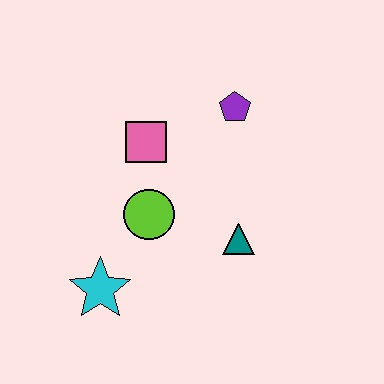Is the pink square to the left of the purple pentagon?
Yes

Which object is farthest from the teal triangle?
The cyan star is farthest from the teal triangle.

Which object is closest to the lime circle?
The pink square is closest to the lime circle.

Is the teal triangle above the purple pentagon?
No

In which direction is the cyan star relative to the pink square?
The cyan star is below the pink square.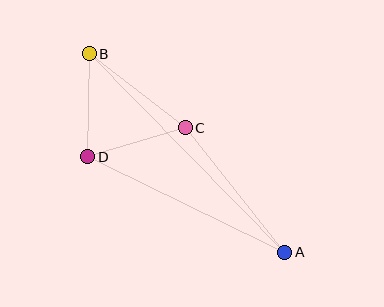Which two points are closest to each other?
Points C and D are closest to each other.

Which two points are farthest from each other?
Points A and B are farthest from each other.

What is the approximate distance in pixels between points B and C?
The distance between B and C is approximately 122 pixels.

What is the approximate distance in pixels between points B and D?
The distance between B and D is approximately 103 pixels.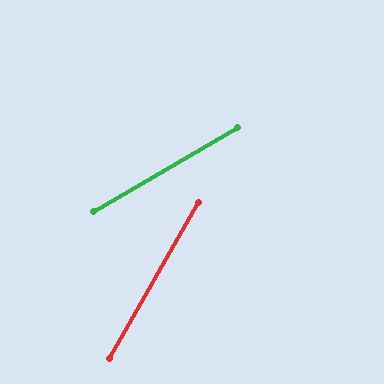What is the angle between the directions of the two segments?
Approximately 30 degrees.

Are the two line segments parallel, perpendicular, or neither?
Neither parallel nor perpendicular — they differ by about 30°.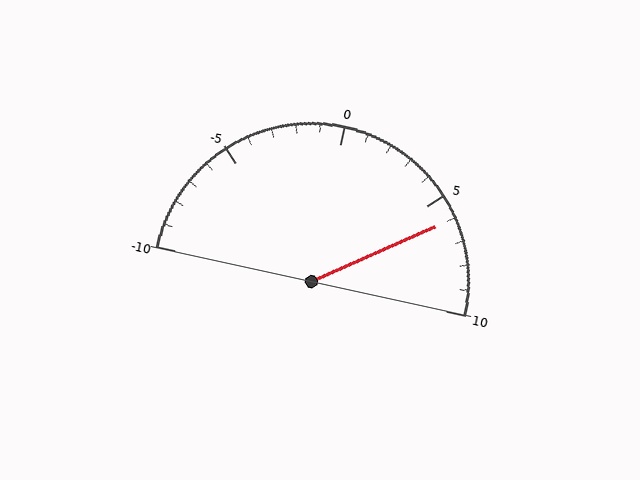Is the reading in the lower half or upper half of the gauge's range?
The reading is in the upper half of the range (-10 to 10).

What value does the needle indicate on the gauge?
The needle indicates approximately 6.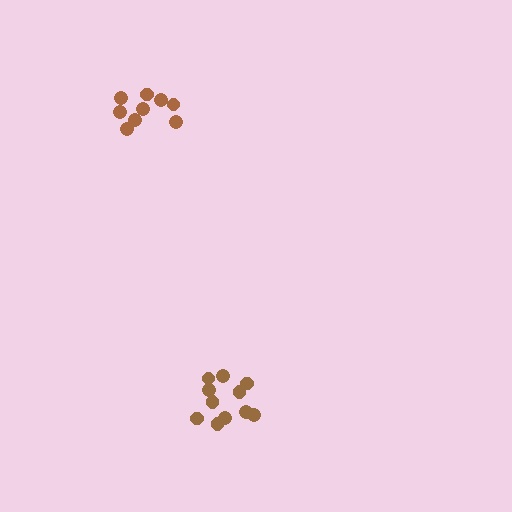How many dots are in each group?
Group 1: 9 dots, Group 2: 11 dots (20 total).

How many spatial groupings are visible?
There are 2 spatial groupings.